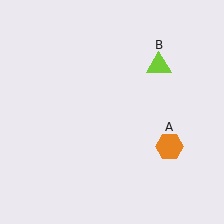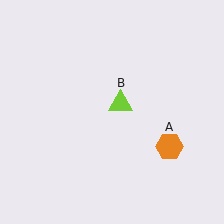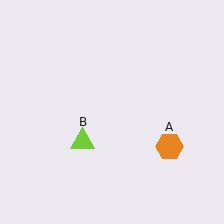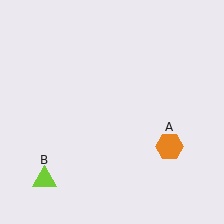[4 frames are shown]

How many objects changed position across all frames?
1 object changed position: lime triangle (object B).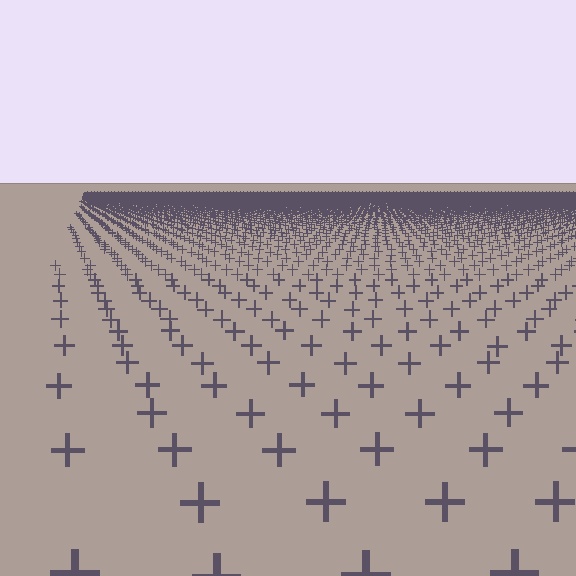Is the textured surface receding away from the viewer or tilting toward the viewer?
The surface is receding away from the viewer. Texture elements get smaller and denser toward the top.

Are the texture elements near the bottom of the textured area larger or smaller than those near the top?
Larger. Near the bottom, elements are closer to the viewer and appear at a bigger on-screen size.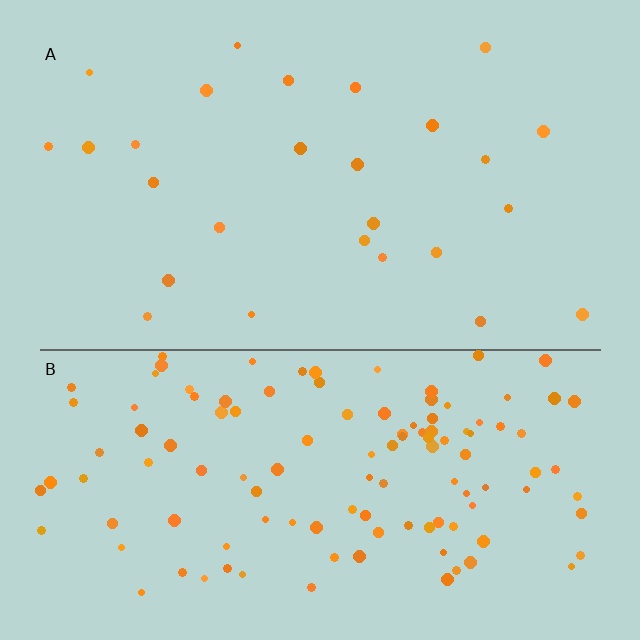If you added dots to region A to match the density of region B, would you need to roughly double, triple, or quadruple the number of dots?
Approximately quadruple.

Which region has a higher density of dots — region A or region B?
B (the bottom).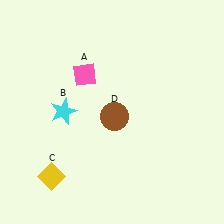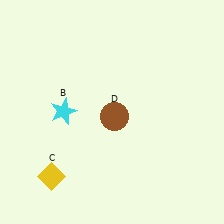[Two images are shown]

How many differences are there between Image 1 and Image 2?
There is 1 difference between the two images.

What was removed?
The pink diamond (A) was removed in Image 2.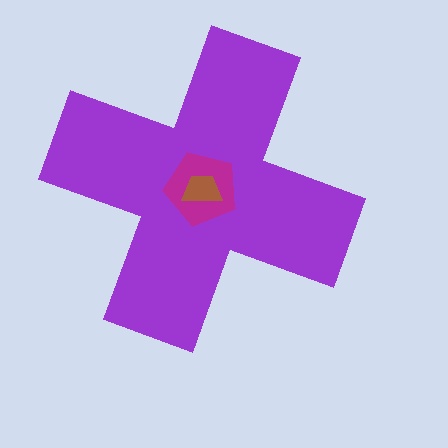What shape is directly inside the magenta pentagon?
The brown trapezoid.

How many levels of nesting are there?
3.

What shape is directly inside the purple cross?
The magenta pentagon.